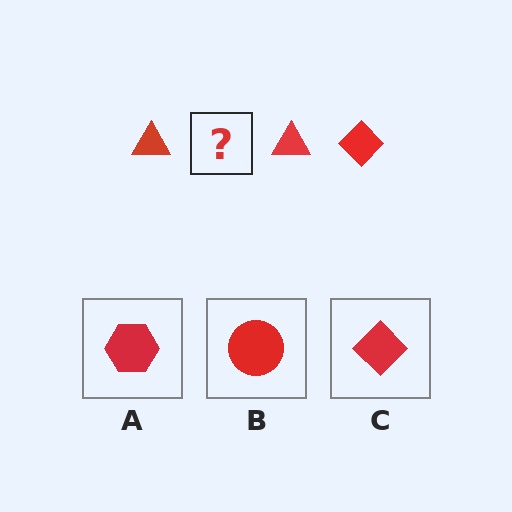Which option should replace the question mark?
Option C.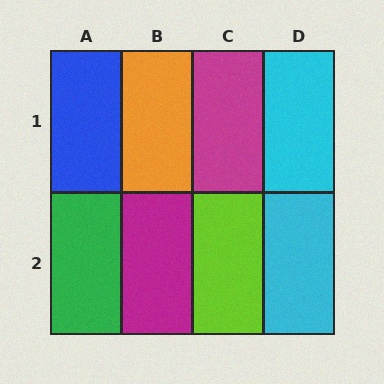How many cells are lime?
1 cell is lime.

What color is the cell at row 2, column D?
Cyan.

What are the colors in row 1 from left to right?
Blue, orange, magenta, cyan.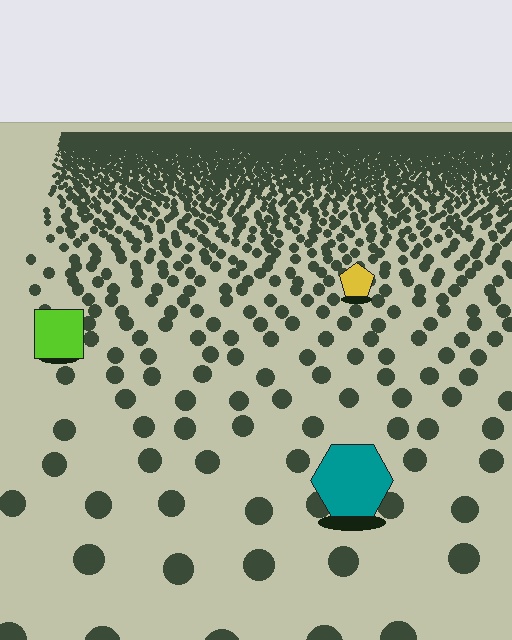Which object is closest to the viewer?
The teal hexagon is closest. The texture marks near it are larger and more spread out.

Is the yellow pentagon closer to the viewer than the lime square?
No. The lime square is closer — you can tell from the texture gradient: the ground texture is coarser near it.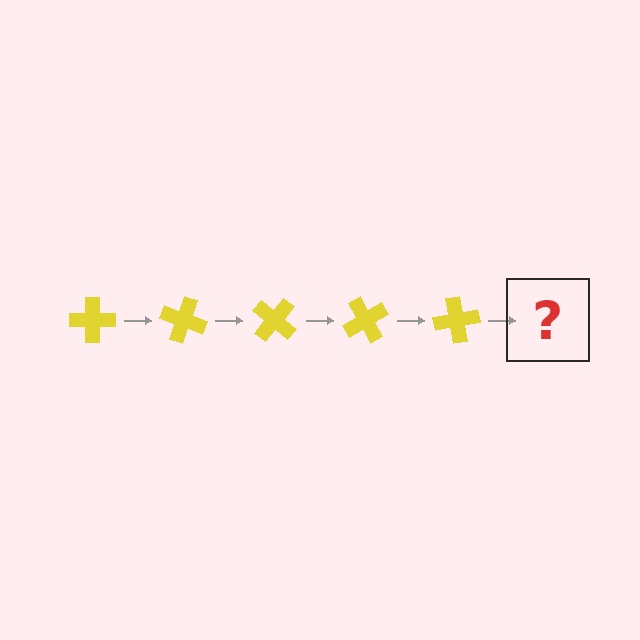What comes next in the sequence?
The next element should be a yellow cross rotated 100 degrees.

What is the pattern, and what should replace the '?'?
The pattern is that the cross rotates 20 degrees each step. The '?' should be a yellow cross rotated 100 degrees.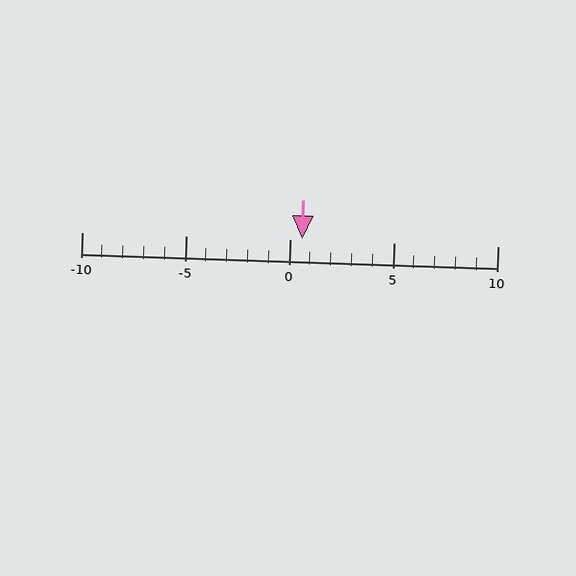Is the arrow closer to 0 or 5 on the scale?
The arrow is closer to 0.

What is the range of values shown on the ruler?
The ruler shows values from -10 to 10.